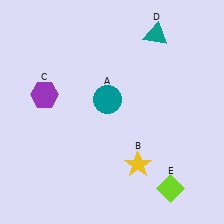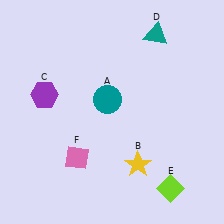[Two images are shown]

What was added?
A pink diamond (F) was added in Image 2.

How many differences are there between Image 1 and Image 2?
There is 1 difference between the two images.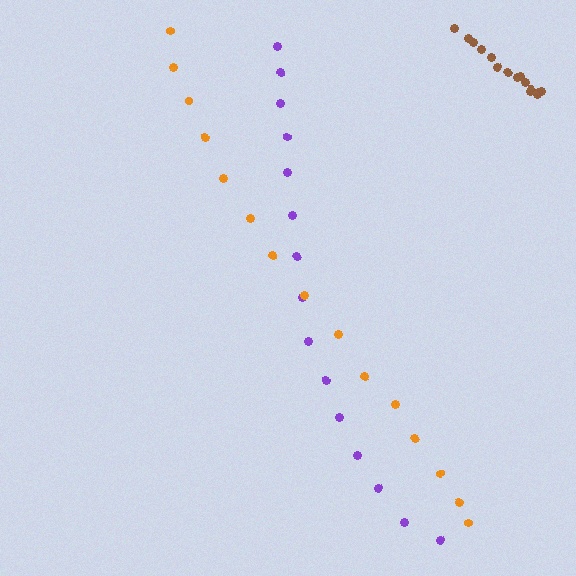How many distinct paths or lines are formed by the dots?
There are 3 distinct paths.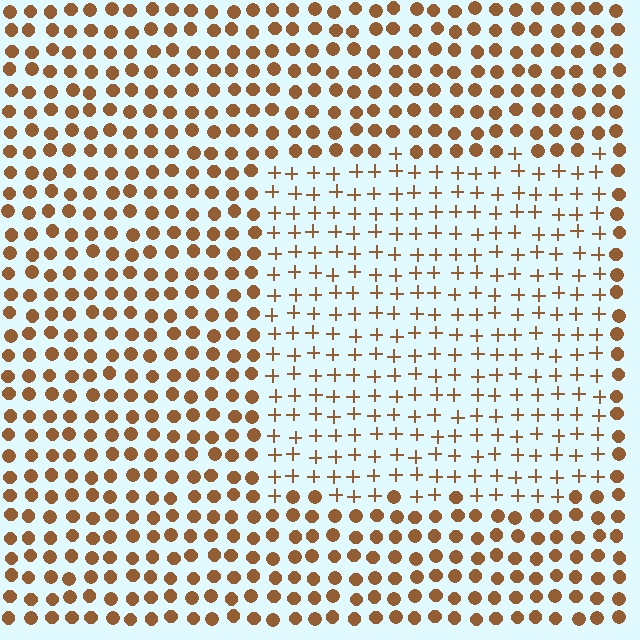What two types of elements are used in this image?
The image uses plus signs inside the rectangle region and circles outside it.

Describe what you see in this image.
The image is filled with small brown elements arranged in a uniform grid. A rectangle-shaped region contains plus signs, while the surrounding area contains circles. The boundary is defined purely by the change in element shape.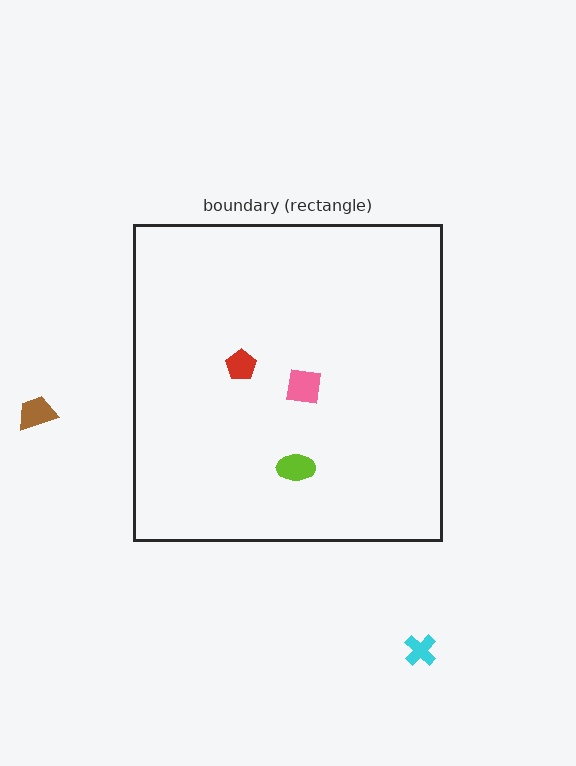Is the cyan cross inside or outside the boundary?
Outside.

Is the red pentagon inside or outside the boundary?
Inside.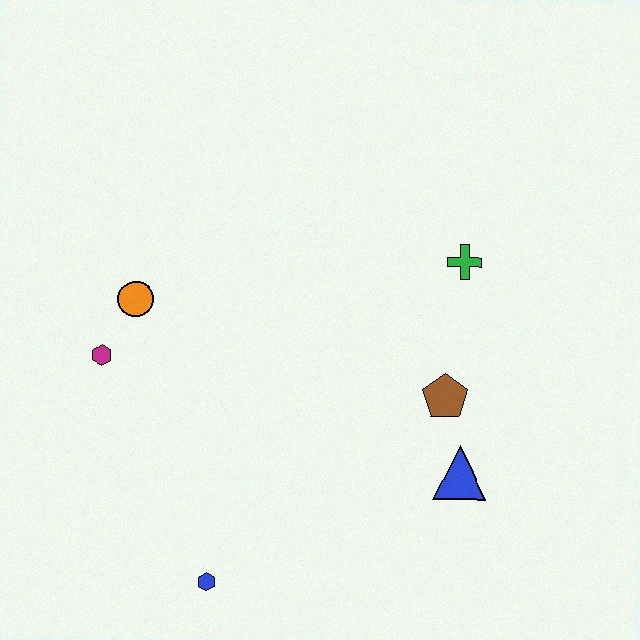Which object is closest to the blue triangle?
The brown pentagon is closest to the blue triangle.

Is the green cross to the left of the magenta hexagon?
No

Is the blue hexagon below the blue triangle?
Yes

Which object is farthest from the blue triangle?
The magenta hexagon is farthest from the blue triangle.